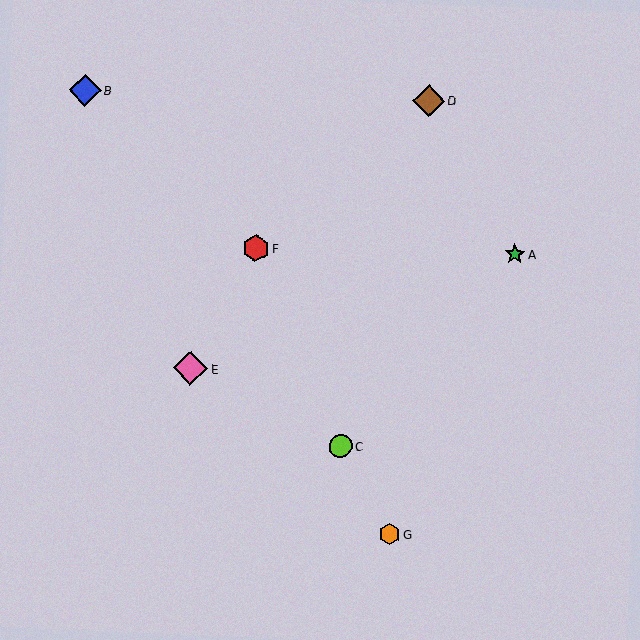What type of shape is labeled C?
Shape C is a lime circle.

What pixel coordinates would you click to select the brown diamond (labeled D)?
Click at (429, 101) to select the brown diamond D.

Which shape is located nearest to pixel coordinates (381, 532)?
The orange hexagon (labeled G) at (389, 534) is nearest to that location.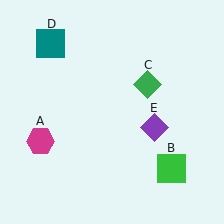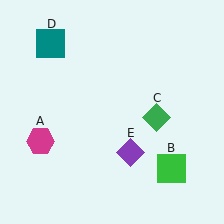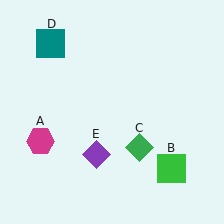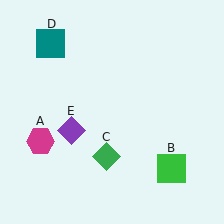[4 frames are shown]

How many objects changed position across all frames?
2 objects changed position: green diamond (object C), purple diamond (object E).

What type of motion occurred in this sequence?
The green diamond (object C), purple diamond (object E) rotated clockwise around the center of the scene.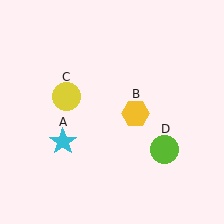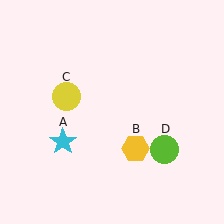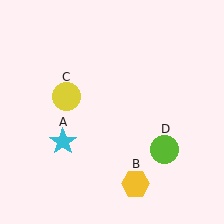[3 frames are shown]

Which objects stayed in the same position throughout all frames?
Cyan star (object A) and yellow circle (object C) and lime circle (object D) remained stationary.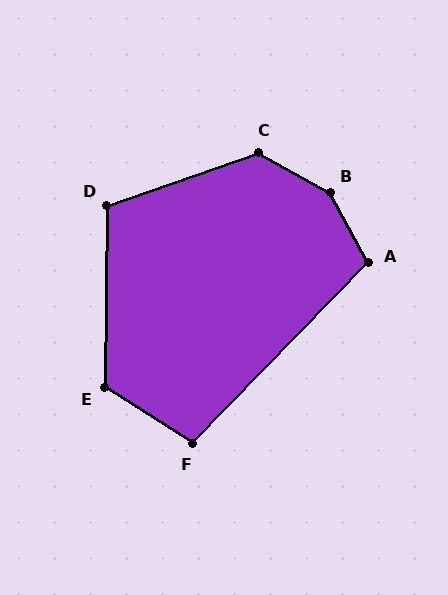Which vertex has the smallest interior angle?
F, at approximately 102 degrees.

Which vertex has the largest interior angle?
B, at approximately 149 degrees.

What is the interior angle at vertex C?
Approximately 131 degrees (obtuse).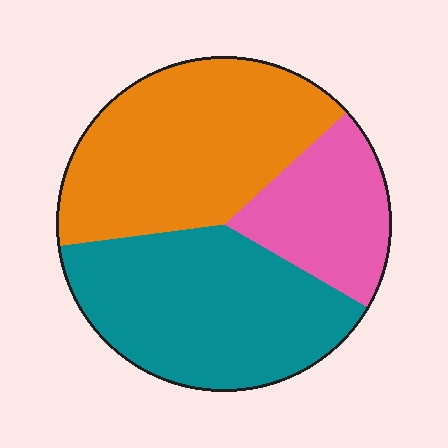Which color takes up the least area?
Pink, at roughly 20%.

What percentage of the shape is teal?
Teal takes up about two fifths (2/5) of the shape.